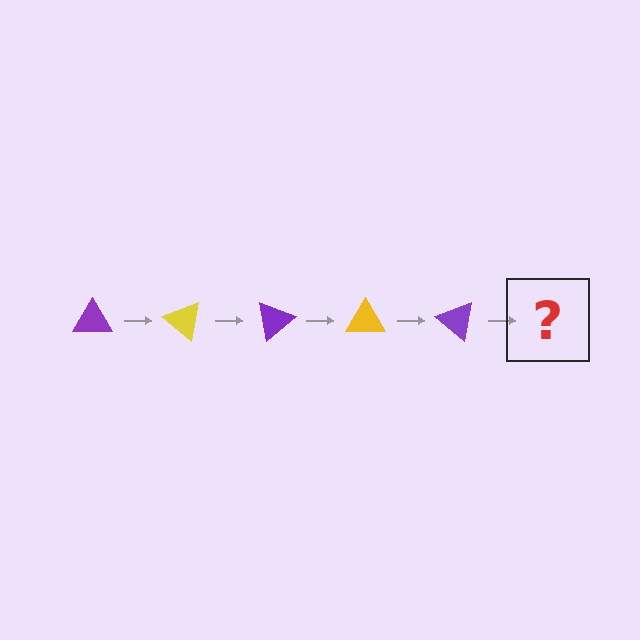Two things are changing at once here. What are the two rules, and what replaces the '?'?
The two rules are that it rotates 40 degrees each step and the color cycles through purple and yellow. The '?' should be a yellow triangle, rotated 200 degrees from the start.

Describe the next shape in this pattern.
It should be a yellow triangle, rotated 200 degrees from the start.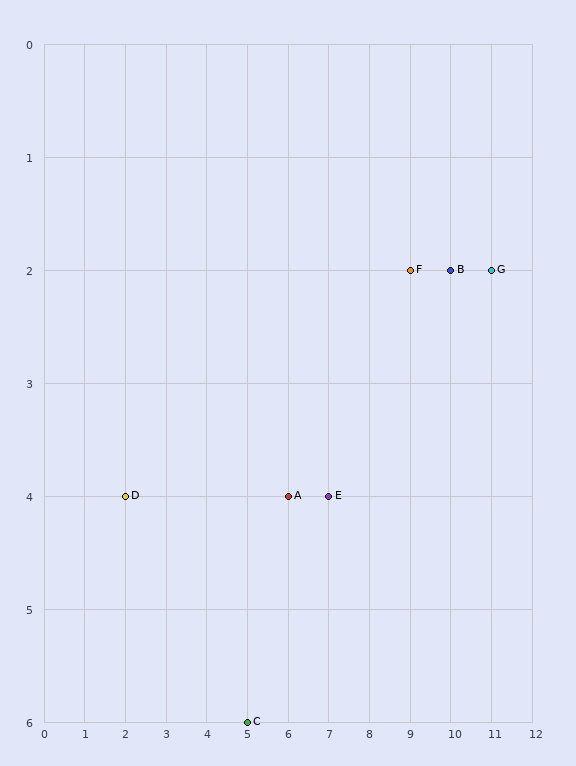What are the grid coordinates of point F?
Point F is at grid coordinates (9, 2).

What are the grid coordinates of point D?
Point D is at grid coordinates (2, 4).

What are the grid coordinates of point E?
Point E is at grid coordinates (7, 4).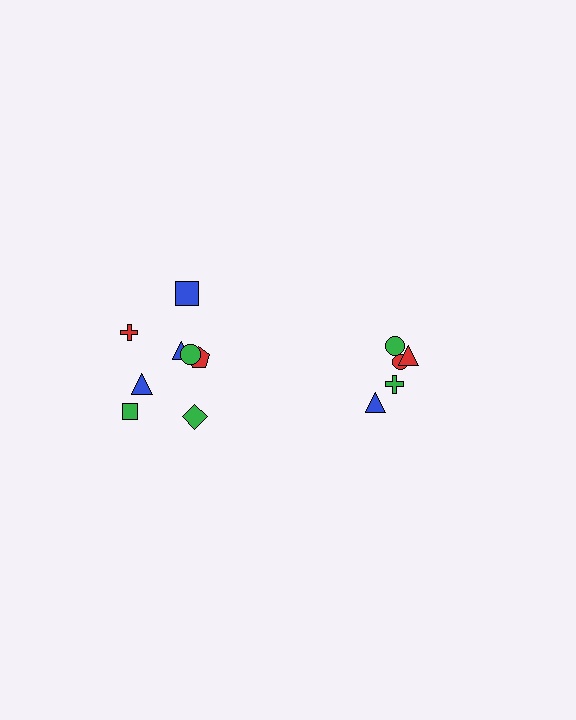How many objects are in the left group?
There are 8 objects.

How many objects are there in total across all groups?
There are 13 objects.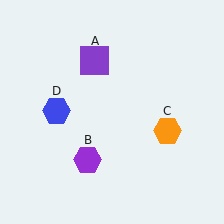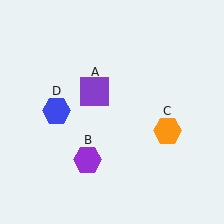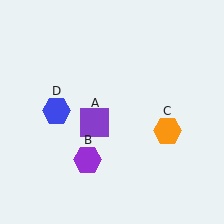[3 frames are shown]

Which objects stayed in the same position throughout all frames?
Purple hexagon (object B) and orange hexagon (object C) and blue hexagon (object D) remained stationary.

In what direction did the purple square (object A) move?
The purple square (object A) moved down.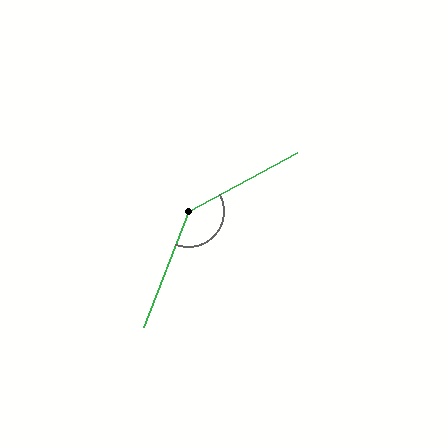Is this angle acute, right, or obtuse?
It is obtuse.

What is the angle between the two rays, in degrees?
Approximately 140 degrees.